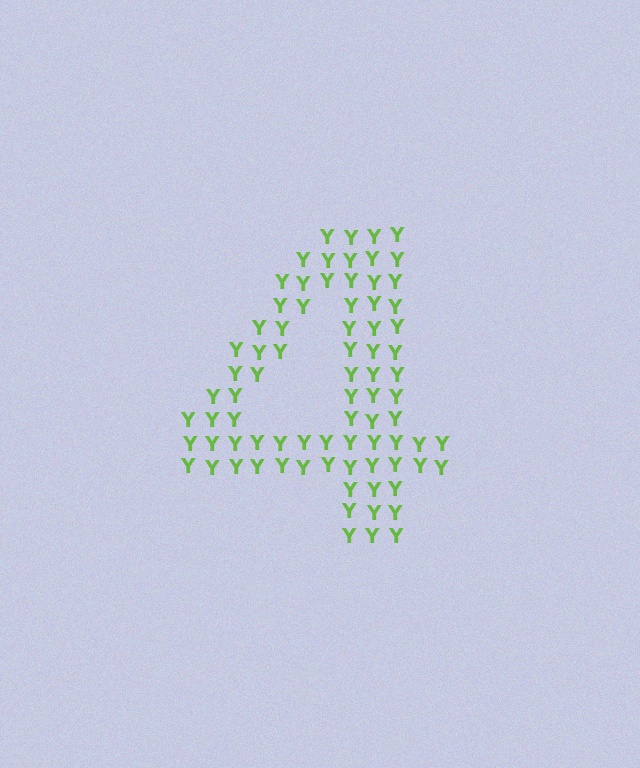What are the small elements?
The small elements are letter Y's.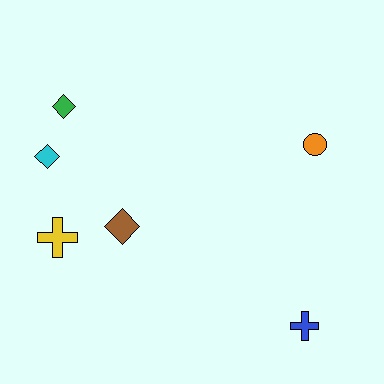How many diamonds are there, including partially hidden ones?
There are 3 diamonds.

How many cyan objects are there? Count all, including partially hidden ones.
There is 1 cyan object.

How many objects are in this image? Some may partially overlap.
There are 6 objects.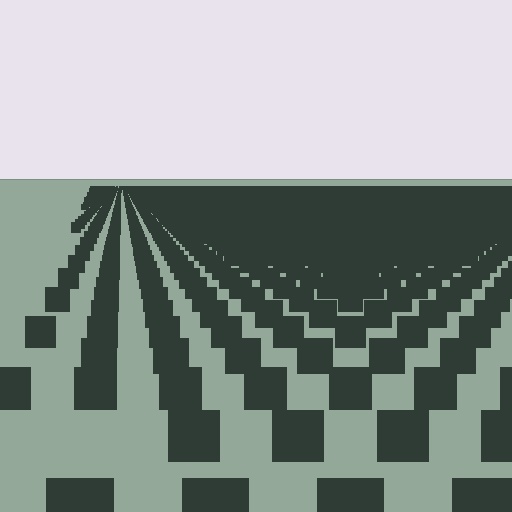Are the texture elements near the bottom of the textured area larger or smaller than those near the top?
Larger. Near the bottom, elements are closer to the viewer and appear at a bigger on-screen size.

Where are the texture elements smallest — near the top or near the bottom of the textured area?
Near the top.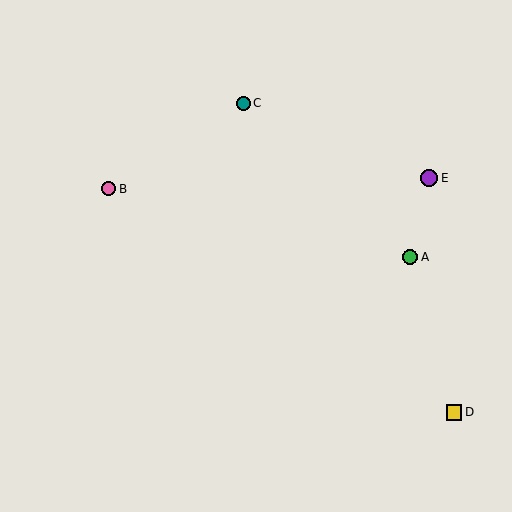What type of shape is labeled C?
Shape C is a teal circle.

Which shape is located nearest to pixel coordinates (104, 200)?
The pink circle (labeled B) at (109, 189) is nearest to that location.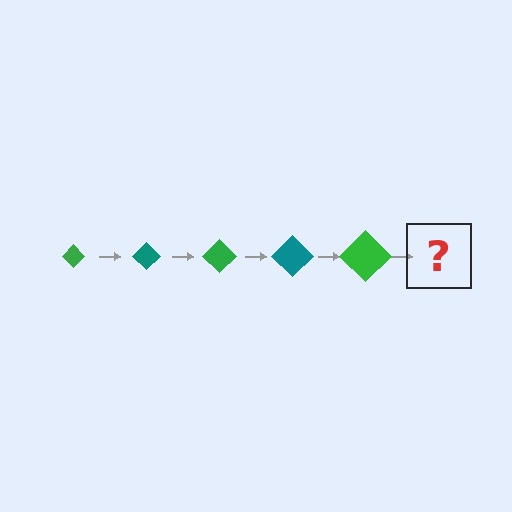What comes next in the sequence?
The next element should be a teal diamond, larger than the previous one.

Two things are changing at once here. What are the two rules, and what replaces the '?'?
The two rules are that the diamond grows larger each step and the color cycles through green and teal. The '?' should be a teal diamond, larger than the previous one.